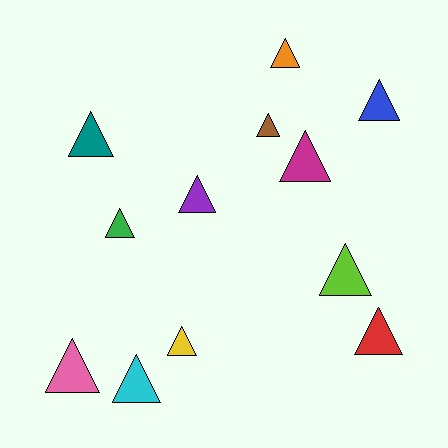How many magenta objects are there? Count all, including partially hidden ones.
There is 1 magenta object.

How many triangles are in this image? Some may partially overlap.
There are 12 triangles.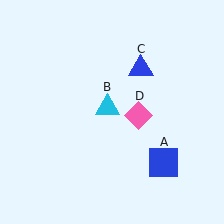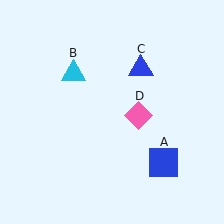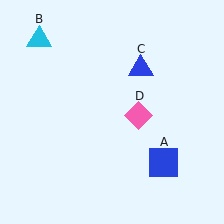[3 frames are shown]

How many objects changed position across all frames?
1 object changed position: cyan triangle (object B).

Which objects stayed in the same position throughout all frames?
Blue square (object A) and blue triangle (object C) and pink diamond (object D) remained stationary.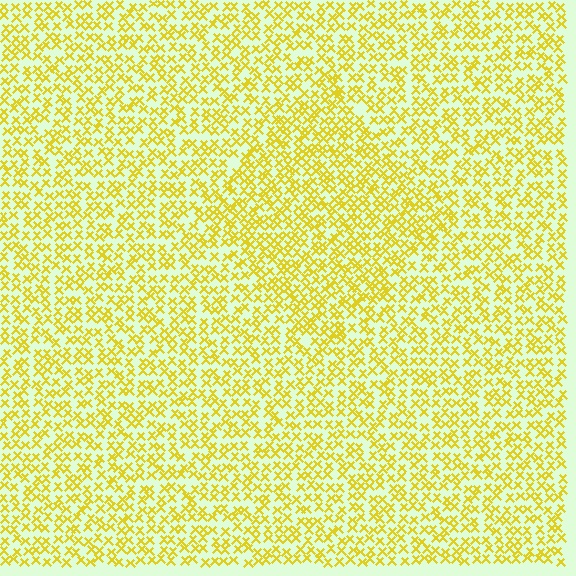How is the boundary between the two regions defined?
The boundary is defined by a change in element density (approximately 1.4x ratio). All elements are the same color, size, and shape.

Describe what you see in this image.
The image contains small yellow elements arranged at two different densities. A diamond-shaped region is visible where the elements are more densely packed than the surrounding area.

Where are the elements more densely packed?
The elements are more densely packed inside the diamond boundary.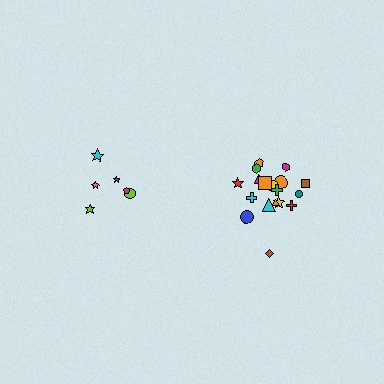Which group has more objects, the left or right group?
The right group.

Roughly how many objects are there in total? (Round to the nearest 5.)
Roughly 25 objects in total.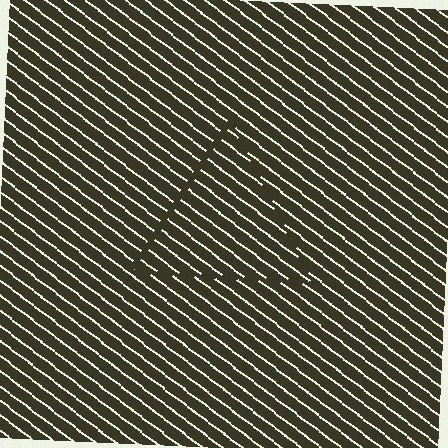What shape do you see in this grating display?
An illusory triangle. The interior of the shape contains the same grating, shifted by half a period — the contour is defined by the phase discontinuity where line-ends from the inner and outer gratings abut.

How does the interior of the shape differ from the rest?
The interior of the shape contains the same grating, shifted by half a period — the contour is defined by the phase discontinuity where line-ends from the inner and outer gratings abut.